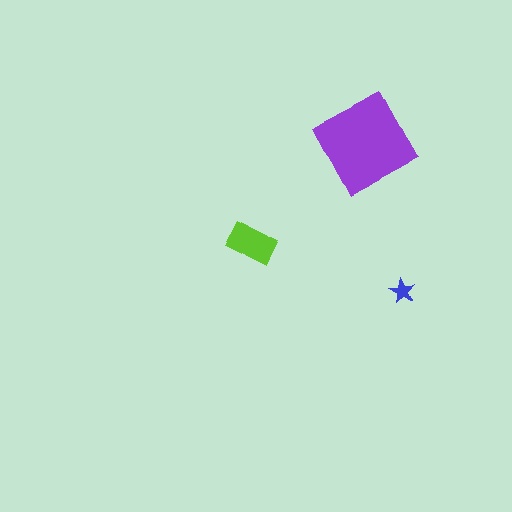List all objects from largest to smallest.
The purple square, the lime rectangle, the blue star.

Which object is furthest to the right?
The blue star is rightmost.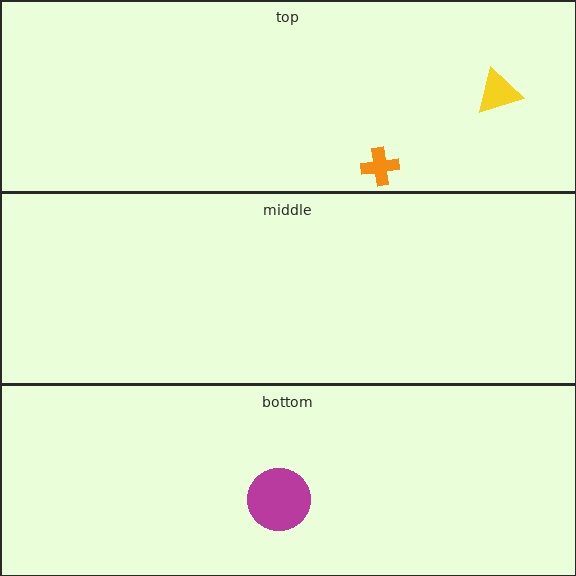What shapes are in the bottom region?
The magenta circle.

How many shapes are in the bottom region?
1.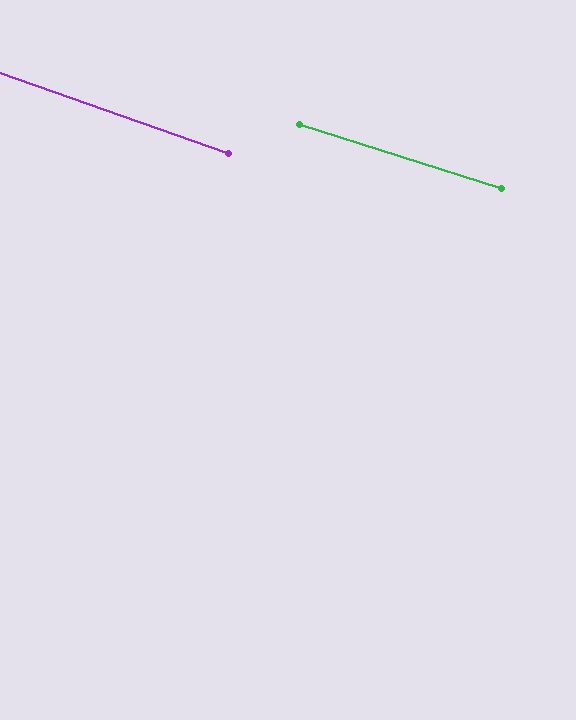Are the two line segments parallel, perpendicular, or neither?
Parallel — their directions differ by only 1.8°.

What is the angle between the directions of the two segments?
Approximately 2 degrees.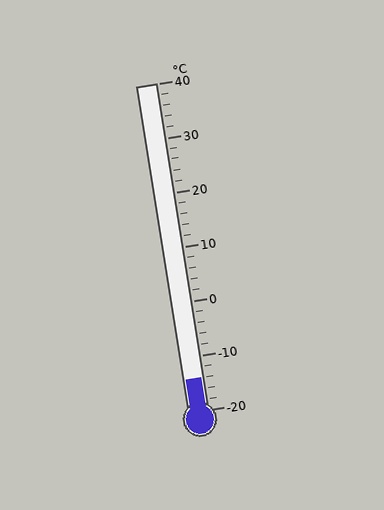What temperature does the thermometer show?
The thermometer shows approximately -14°C.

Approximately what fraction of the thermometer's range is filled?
The thermometer is filled to approximately 10% of its range.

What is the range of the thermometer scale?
The thermometer scale ranges from -20°C to 40°C.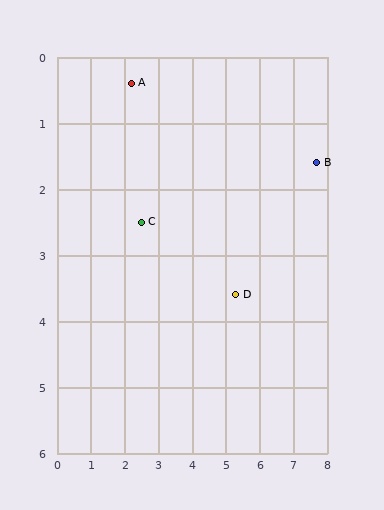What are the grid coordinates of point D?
Point D is at approximately (5.3, 3.6).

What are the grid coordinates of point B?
Point B is at approximately (7.7, 1.6).